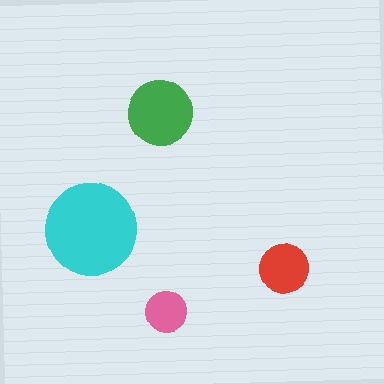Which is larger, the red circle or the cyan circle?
The cyan one.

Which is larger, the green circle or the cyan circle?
The cyan one.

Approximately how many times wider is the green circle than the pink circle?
About 1.5 times wider.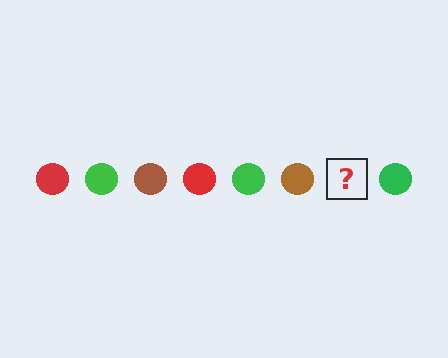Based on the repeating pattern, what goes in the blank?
The blank should be a red circle.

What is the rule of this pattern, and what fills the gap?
The rule is that the pattern cycles through red, green, brown circles. The gap should be filled with a red circle.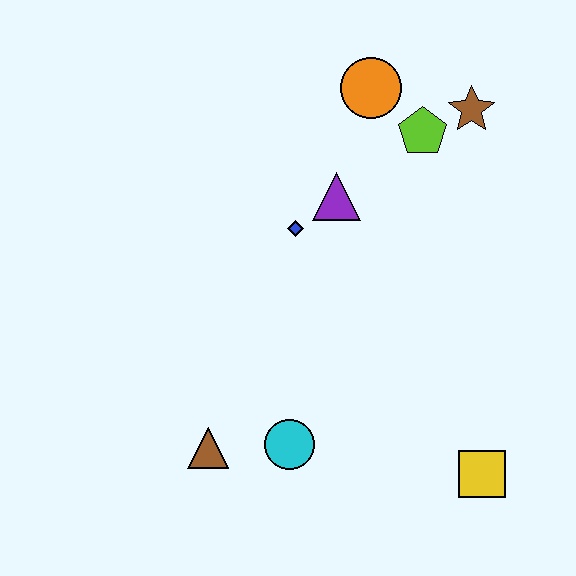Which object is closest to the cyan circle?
The brown triangle is closest to the cyan circle.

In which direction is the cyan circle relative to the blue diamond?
The cyan circle is below the blue diamond.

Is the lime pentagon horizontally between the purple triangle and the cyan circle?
No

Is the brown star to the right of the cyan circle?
Yes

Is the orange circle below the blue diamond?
No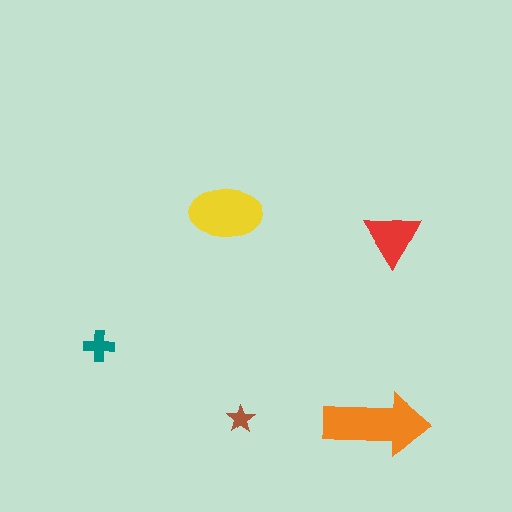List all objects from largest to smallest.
The orange arrow, the yellow ellipse, the red triangle, the teal cross, the brown star.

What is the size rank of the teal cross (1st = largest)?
4th.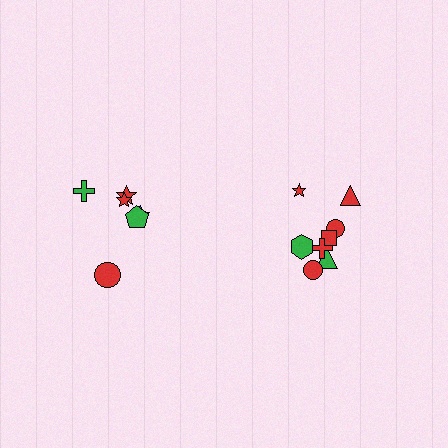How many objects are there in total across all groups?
There are 14 objects.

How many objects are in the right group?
There are 8 objects.